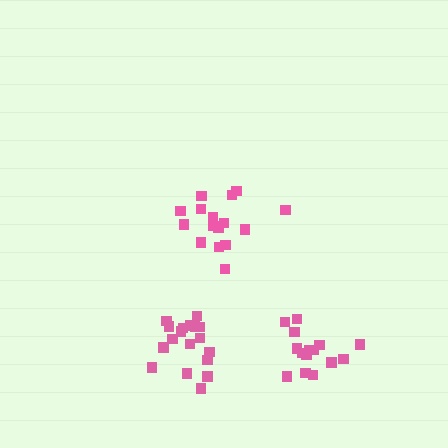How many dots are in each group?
Group 1: 16 dots, Group 2: 19 dots, Group 3: 15 dots (50 total).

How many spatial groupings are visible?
There are 3 spatial groupings.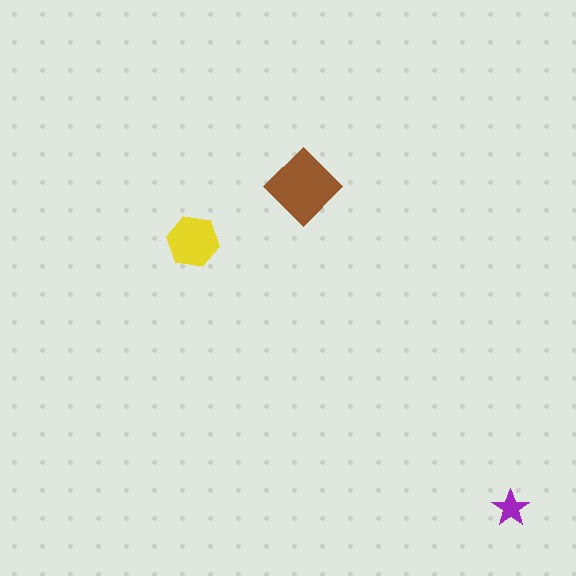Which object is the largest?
The brown diamond.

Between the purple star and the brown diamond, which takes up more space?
The brown diamond.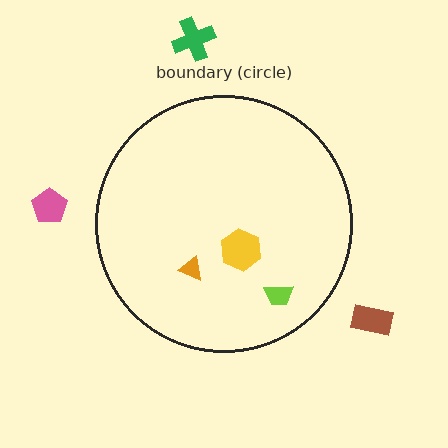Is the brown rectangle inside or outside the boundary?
Outside.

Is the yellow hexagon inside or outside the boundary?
Inside.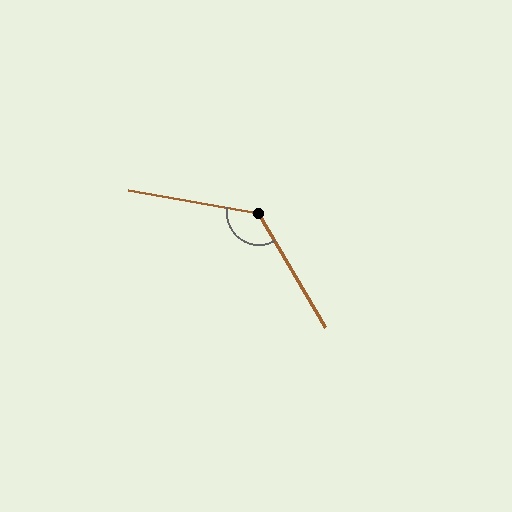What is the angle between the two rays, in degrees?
Approximately 130 degrees.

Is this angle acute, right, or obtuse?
It is obtuse.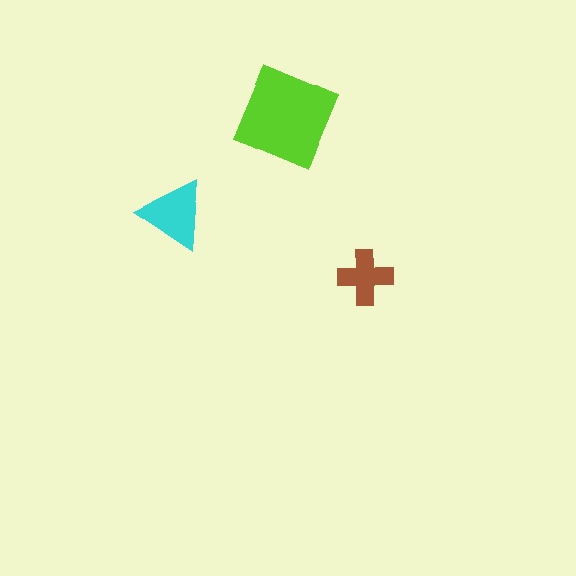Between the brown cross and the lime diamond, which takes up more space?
The lime diamond.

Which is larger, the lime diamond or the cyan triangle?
The lime diamond.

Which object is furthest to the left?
The cyan triangle is leftmost.